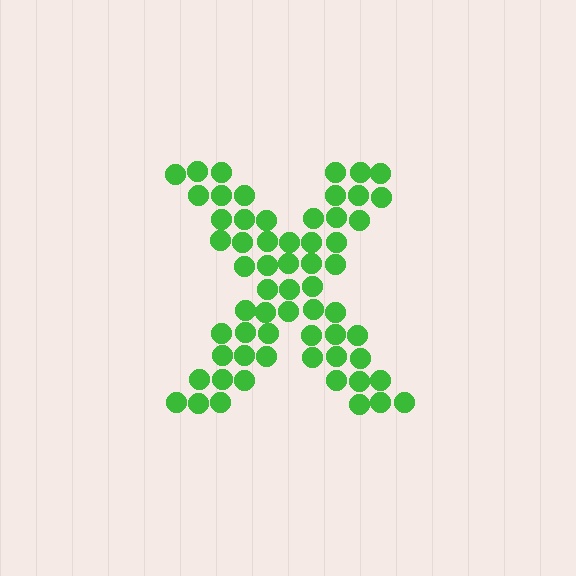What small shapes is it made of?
It is made of small circles.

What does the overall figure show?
The overall figure shows the letter X.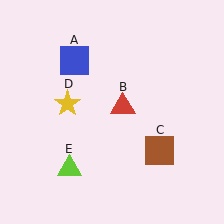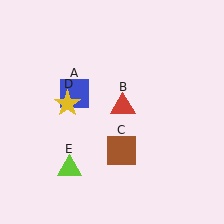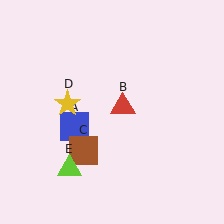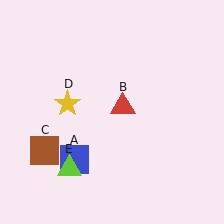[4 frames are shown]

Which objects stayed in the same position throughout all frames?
Red triangle (object B) and yellow star (object D) and lime triangle (object E) remained stationary.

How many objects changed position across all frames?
2 objects changed position: blue square (object A), brown square (object C).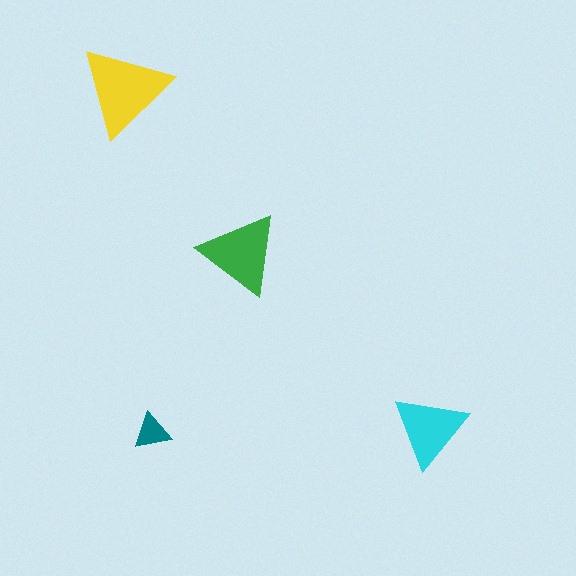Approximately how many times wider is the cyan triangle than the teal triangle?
About 2 times wider.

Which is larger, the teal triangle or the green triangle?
The green one.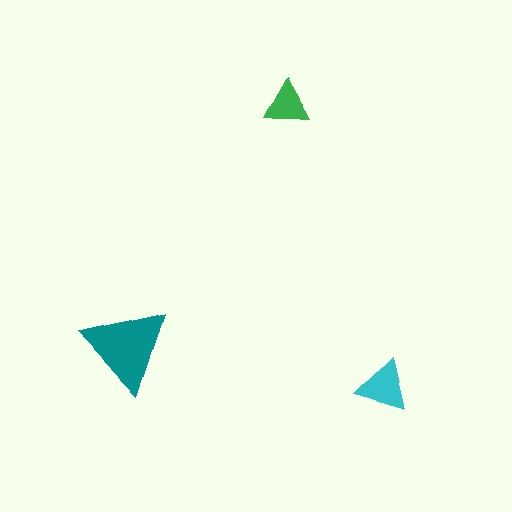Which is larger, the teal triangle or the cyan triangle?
The teal one.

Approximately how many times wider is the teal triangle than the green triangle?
About 2 times wider.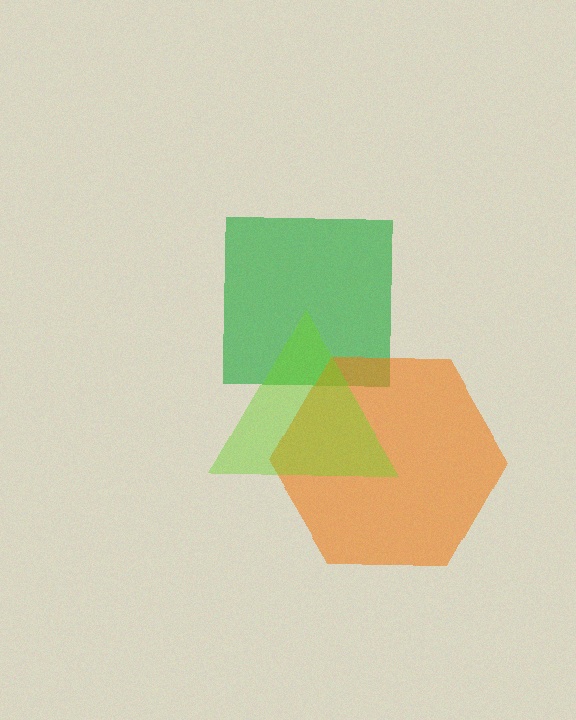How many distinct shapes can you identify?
There are 3 distinct shapes: a green square, an orange hexagon, a lime triangle.